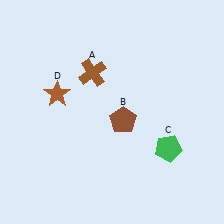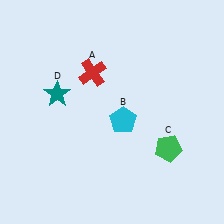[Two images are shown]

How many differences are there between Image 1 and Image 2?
There are 3 differences between the two images.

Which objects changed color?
A changed from brown to red. B changed from brown to cyan. D changed from brown to teal.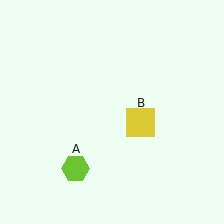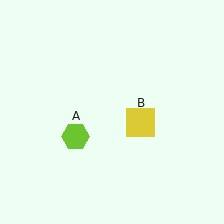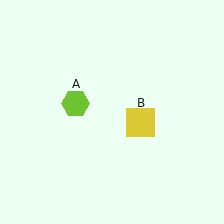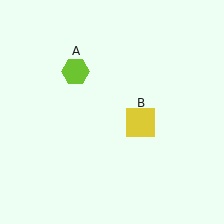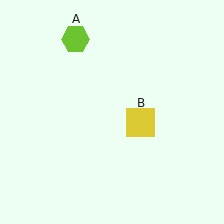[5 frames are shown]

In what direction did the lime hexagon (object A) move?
The lime hexagon (object A) moved up.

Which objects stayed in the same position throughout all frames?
Yellow square (object B) remained stationary.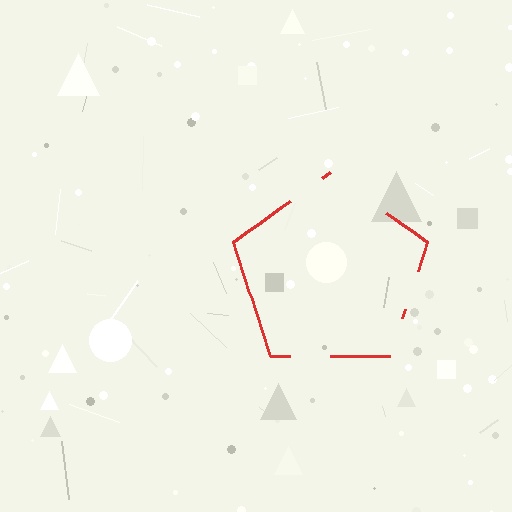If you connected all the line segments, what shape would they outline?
They would outline a pentagon.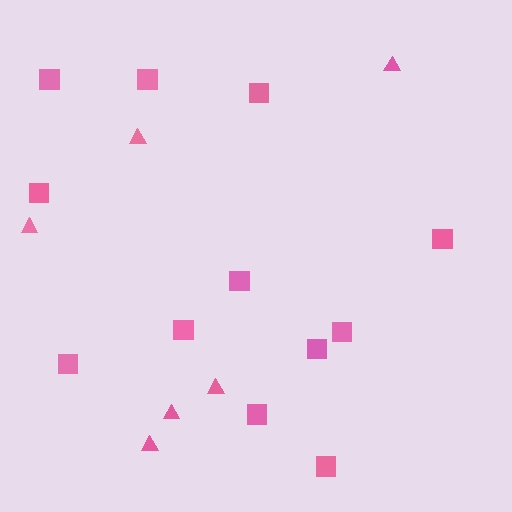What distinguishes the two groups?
There are 2 groups: one group of squares (12) and one group of triangles (6).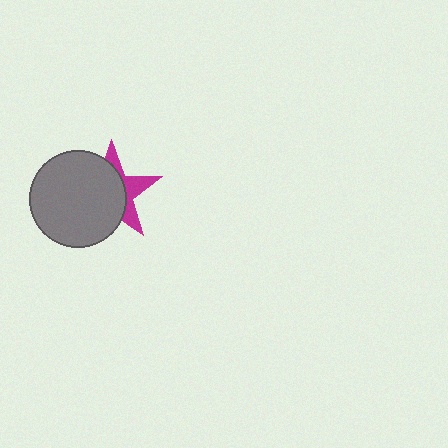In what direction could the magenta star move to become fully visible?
The magenta star could move right. That would shift it out from behind the gray circle entirely.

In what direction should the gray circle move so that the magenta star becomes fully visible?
The gray circle should move left. That is the shortest direction to clear the overlap and leave the magenta star fully visible.